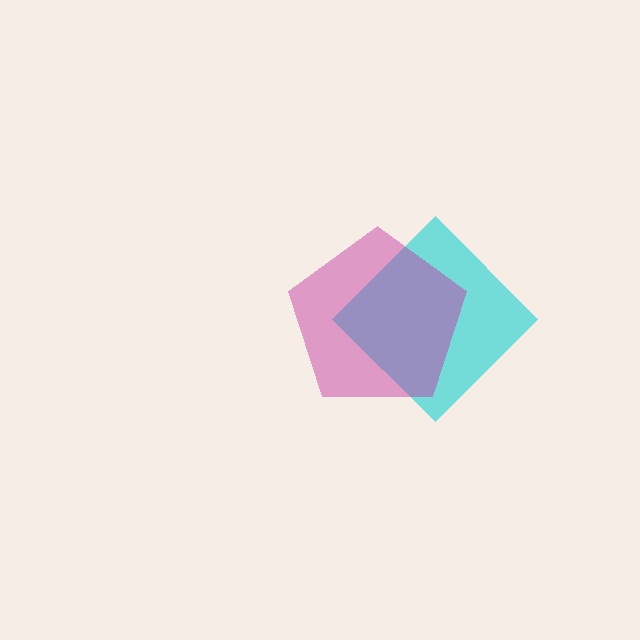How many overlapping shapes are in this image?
There are 2 overlapping shapes in the image.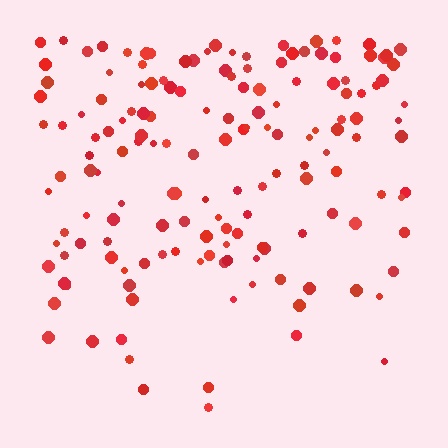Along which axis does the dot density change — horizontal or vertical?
Vertical.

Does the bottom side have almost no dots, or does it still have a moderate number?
Still a moderate number, just noticeably fewer than the top.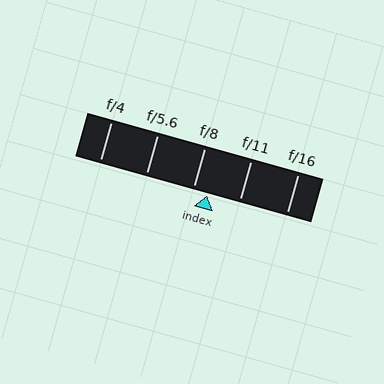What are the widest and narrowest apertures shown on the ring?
The widest aperture shown is f/4 and the narrowest is f/16.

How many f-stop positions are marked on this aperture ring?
There are 5 f-stop positions marked.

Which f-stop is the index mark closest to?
The index mark is closest to f/8.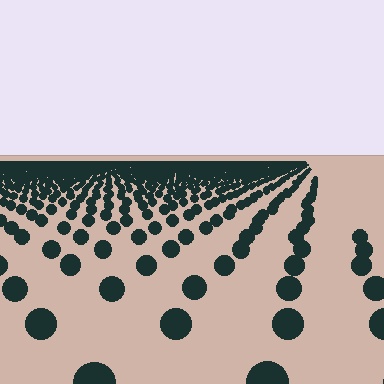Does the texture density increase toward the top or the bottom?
Density increases toward the top.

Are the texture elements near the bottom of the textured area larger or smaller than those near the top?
Larger. Near the bottom, elements are closer to the viewer and appear at a bigger on-screen size.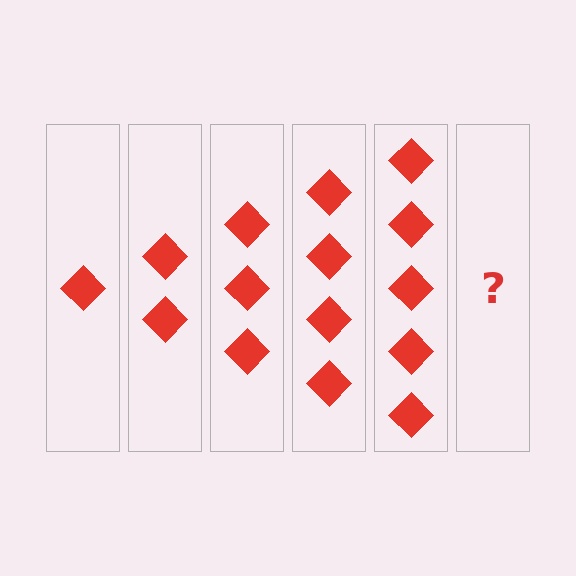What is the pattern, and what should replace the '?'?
The pattern is that each step adds one more diamond. The '?' should be 6 diamonds.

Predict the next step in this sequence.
The next step is 6 diamonds.